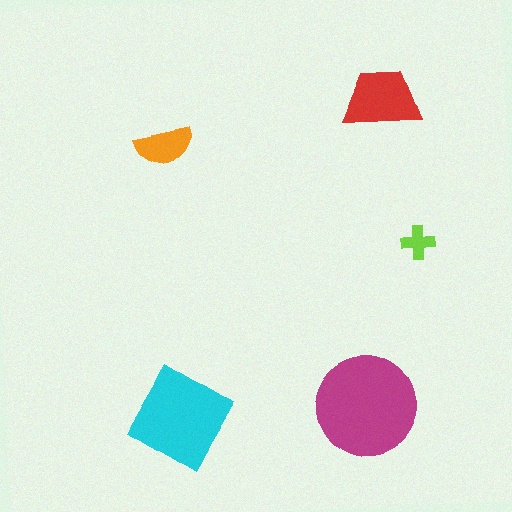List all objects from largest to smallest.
The magenta circle, the cyan diamond, the red trapezoid, the orange semicircle, the lime cross.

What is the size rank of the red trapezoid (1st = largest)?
3rd.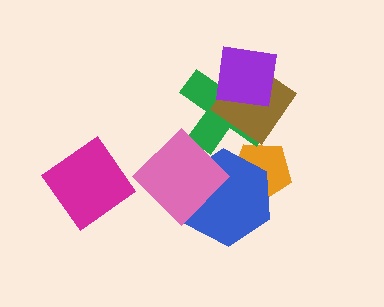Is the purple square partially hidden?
No, no other shape covers it.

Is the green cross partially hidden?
Yes, it is partially covered by another shape.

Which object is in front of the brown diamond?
The purple square is in front of the brown diamond.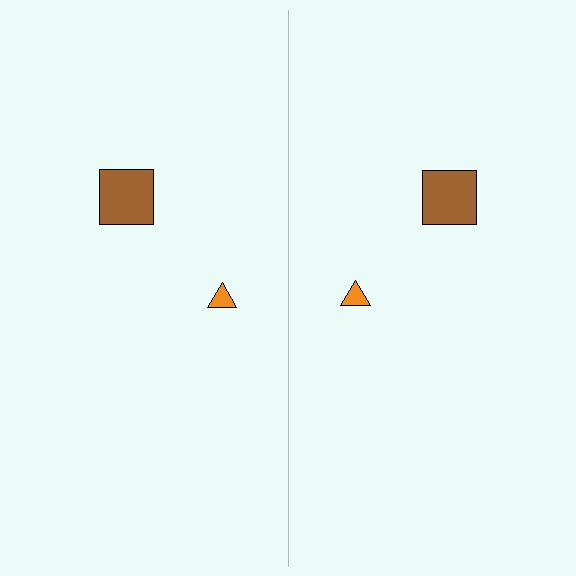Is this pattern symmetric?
Yes, this pattern has bilateral (reflection) symmetry.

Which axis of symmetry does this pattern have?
The pattern has a vertical axis of symmetry running through the center of the image.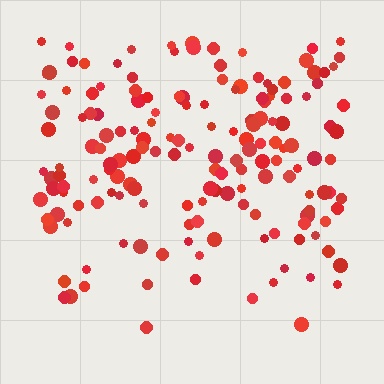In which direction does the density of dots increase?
From bottom to top, with the top side densest.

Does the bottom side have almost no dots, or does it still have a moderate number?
Still a moderate number, just noticeably fewer than the top.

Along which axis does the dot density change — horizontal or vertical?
Vertical.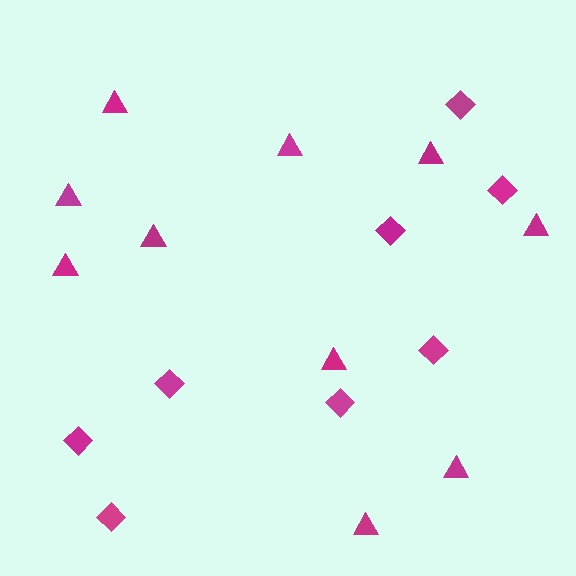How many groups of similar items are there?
There are 2 groups: one group of triangles (10) and one group of diamonds (8).